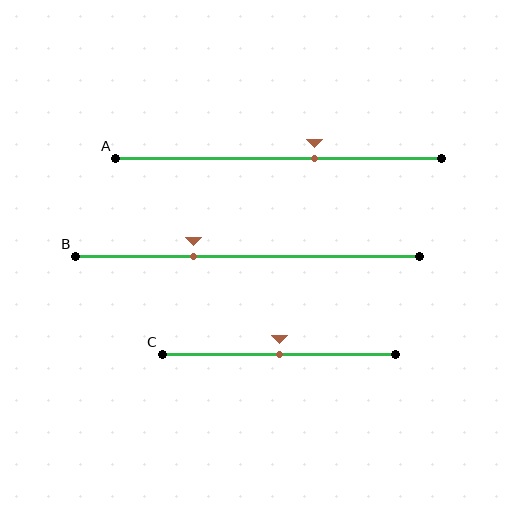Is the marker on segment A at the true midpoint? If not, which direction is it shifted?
No, the marker on segment A is shifted to the right by about 11% of the segment length.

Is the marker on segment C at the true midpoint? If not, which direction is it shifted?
Yes, the marker on segment C is at the true midpoint.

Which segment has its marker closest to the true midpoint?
Segment C has its marker closest to the true midpoint.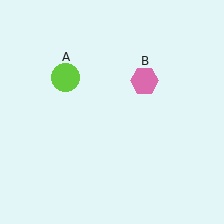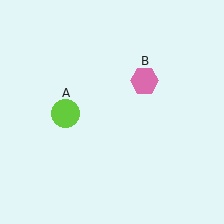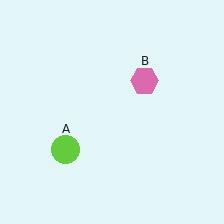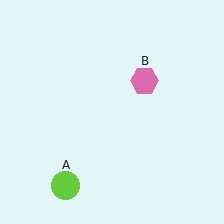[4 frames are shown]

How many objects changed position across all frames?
1 object changed position: lime circle (object A).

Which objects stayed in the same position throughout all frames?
Pink hexagon (object B) remained stationary.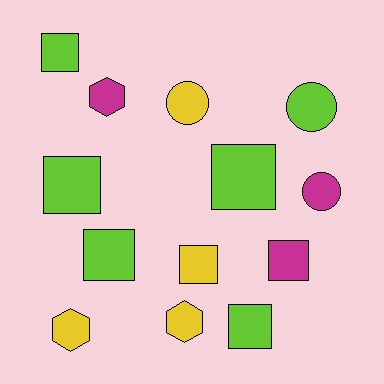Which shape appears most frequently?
Square, with 7 objects.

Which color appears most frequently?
Lime, with 6 objects.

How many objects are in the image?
There are 13 objects.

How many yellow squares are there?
There is 1 yellow square.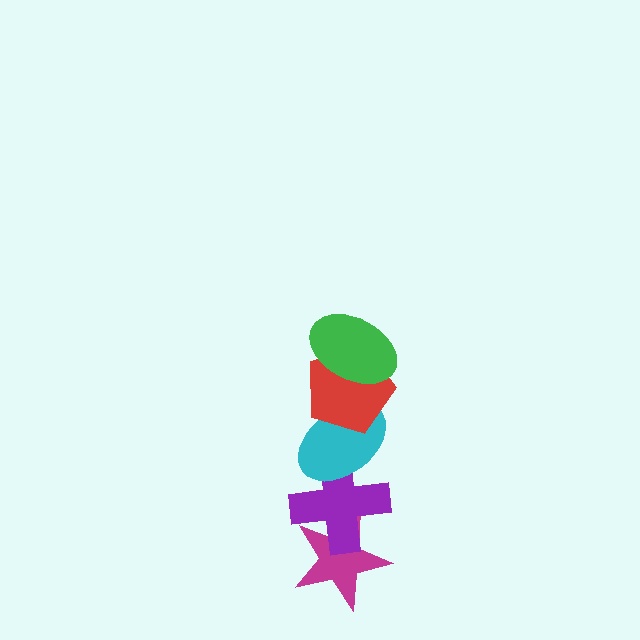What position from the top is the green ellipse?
The green ellipse is 1st from the top.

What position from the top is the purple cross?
The purple cross is 4th from the top.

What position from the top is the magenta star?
The magenta star is 5th from the top.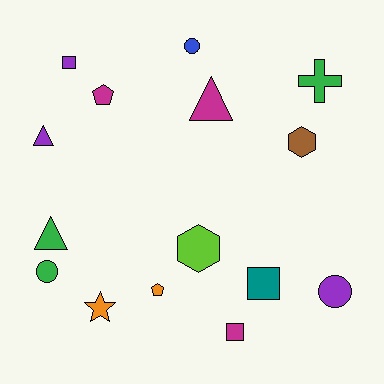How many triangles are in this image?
There are 3 triangles.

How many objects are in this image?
There are 15 objects.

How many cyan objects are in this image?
There are no cyan objects.